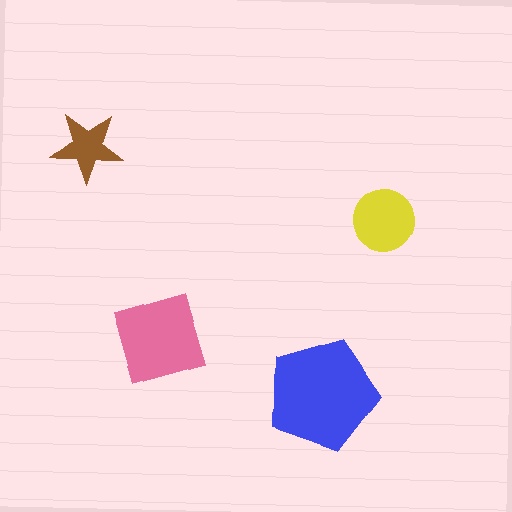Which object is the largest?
The blue pentagon.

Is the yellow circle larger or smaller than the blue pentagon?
Smaller.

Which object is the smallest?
The brown star.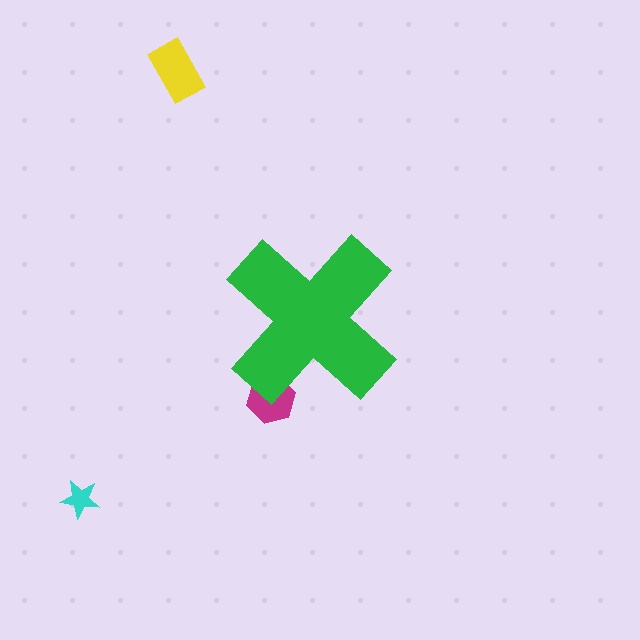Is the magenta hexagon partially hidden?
Yes, the magenta hexagon is partially hidden behind the green cross.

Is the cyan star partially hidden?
No, the cyan star is fully visible.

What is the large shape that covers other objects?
A green cross.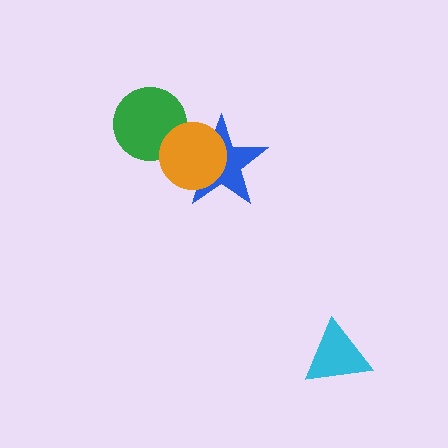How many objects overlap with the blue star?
1 object overlaps with the blue star.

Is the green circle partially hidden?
Yes, it is partially covered by another shape.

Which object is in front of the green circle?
The orange circle is in front of the green circle.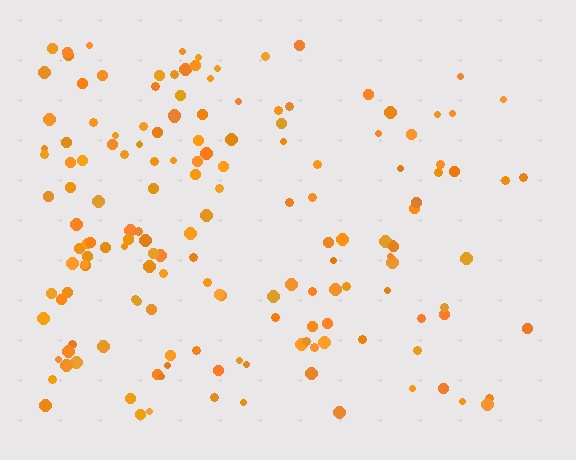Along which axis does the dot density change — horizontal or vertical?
Horizontal.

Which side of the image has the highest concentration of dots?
The left.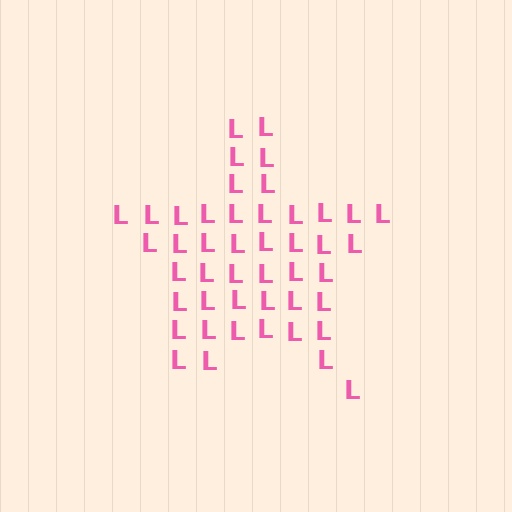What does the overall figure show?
The overall figure shows a star.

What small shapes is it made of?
It is made of small letter L's.